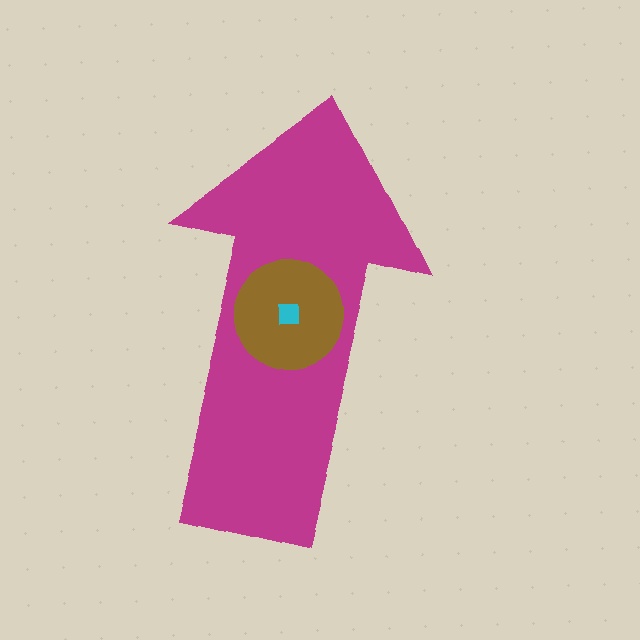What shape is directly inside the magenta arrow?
The brown circle.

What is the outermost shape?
The magenta arrow.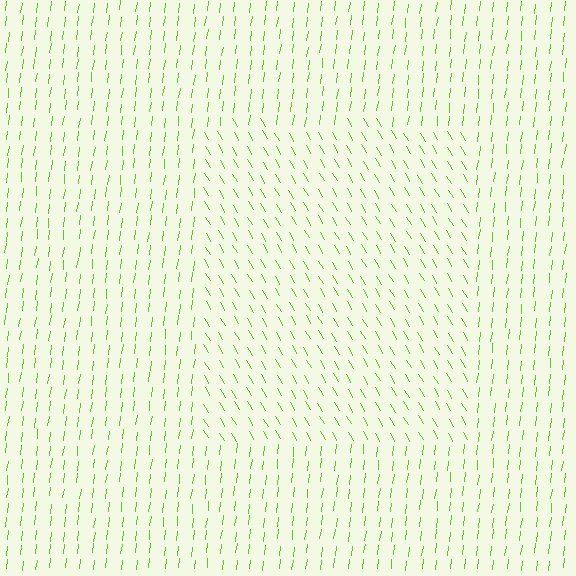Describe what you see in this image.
The image is filled with small lime line segments. A rectangle region in the image has lines oriented differently from the surrounding lines, creating a visible texture boundary.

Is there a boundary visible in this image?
Yes, there is a texture boundary formed by a change in line orientation.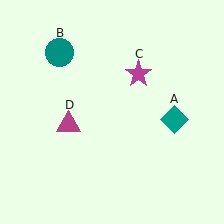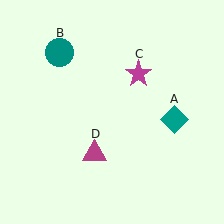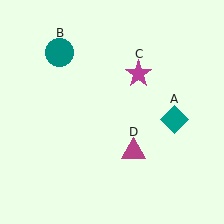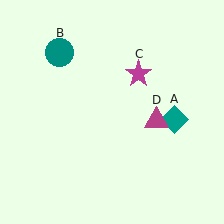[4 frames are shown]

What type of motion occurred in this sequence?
The magenta triangle (object D) rotated counterclockwise around the center of the scene.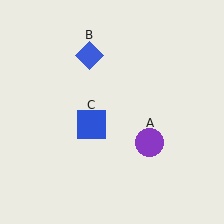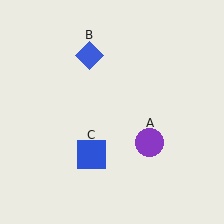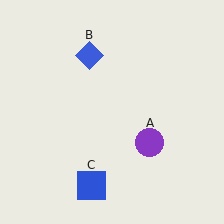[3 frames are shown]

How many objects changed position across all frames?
1 object changed position: blue square (object C).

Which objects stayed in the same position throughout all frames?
Purple circle (object A) and blue diamond (object B) remained stationary.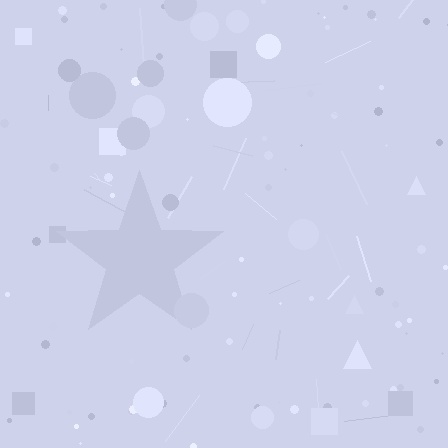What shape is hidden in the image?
A star is hidden in the image.